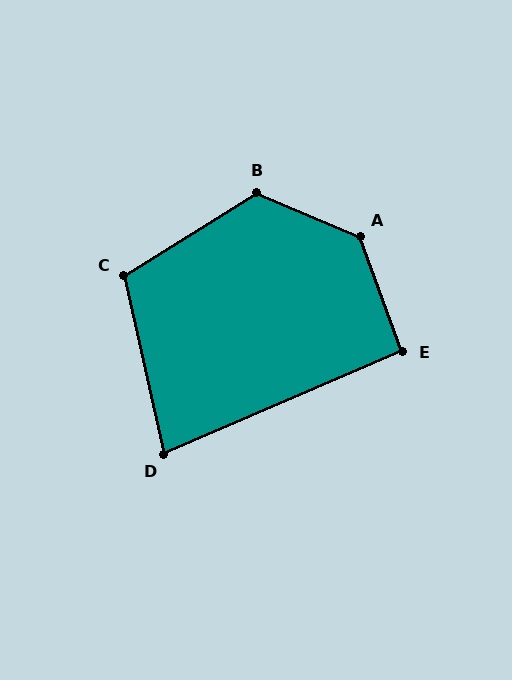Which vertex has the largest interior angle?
A, at approximately 133 degrees.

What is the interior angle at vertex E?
Approximately 93 degrees (approximately right).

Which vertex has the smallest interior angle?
D, at approximately 79 degrees.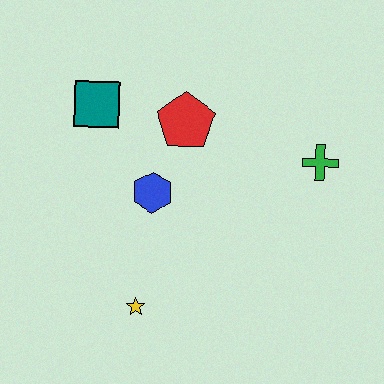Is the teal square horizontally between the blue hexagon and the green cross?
No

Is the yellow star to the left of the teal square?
No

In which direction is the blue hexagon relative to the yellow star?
The blue hexagon is above the yellow star.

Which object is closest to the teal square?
The red pentagon is closest to the teal square.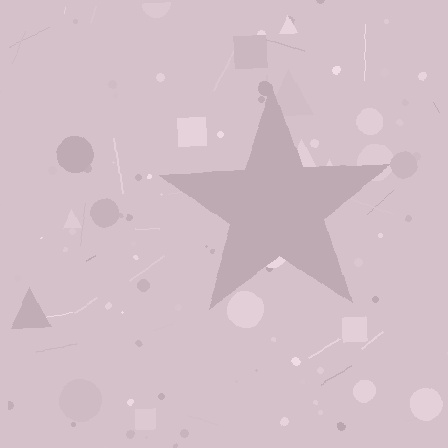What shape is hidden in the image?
A star is hidden in the image.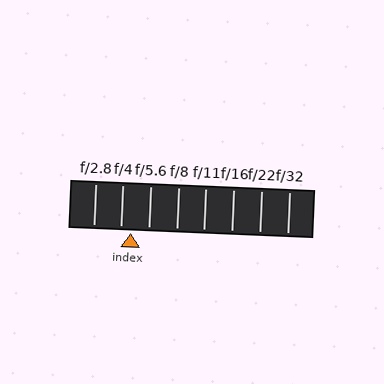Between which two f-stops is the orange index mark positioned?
The index mark is between f/4 and f/5.6.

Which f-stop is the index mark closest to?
The index mark is closest to f/4.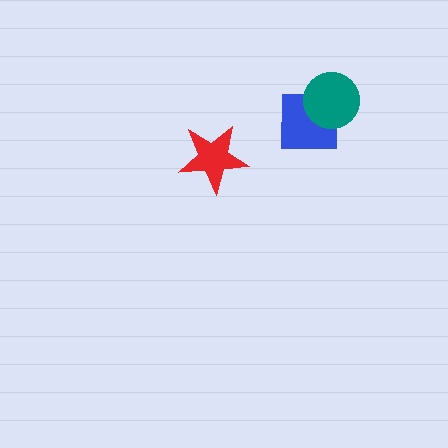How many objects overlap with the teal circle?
1 object overlaps with the teal circle.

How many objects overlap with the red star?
0 objects overlap with the red star.